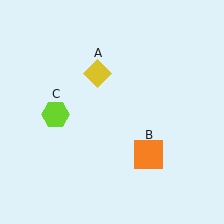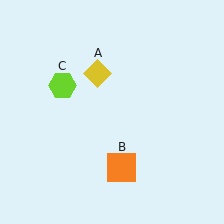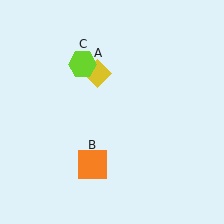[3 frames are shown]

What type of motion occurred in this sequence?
The orange square (object B), lime hexagon (object C) rotated clockwise around the center of the scene.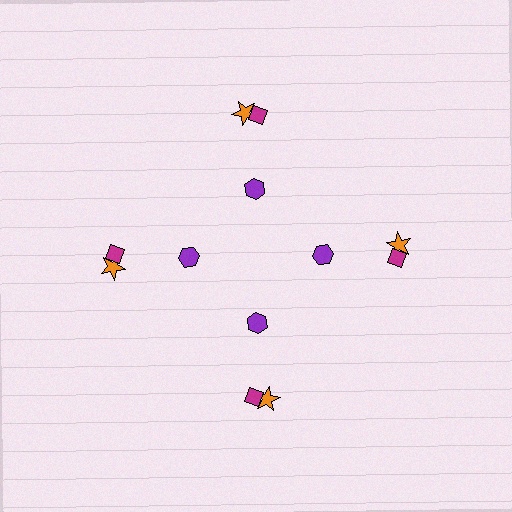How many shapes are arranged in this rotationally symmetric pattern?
There are 12 shapes, arranged in 4 groups of 3.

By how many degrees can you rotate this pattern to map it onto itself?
The pattern maps onto itself every 90 degrees of rotation.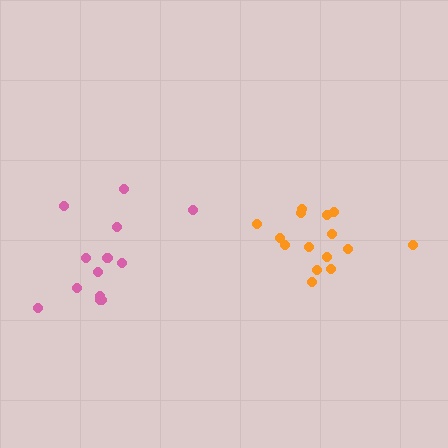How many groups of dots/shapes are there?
There are 2 groups.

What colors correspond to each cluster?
The clusters are colored: pink, orange.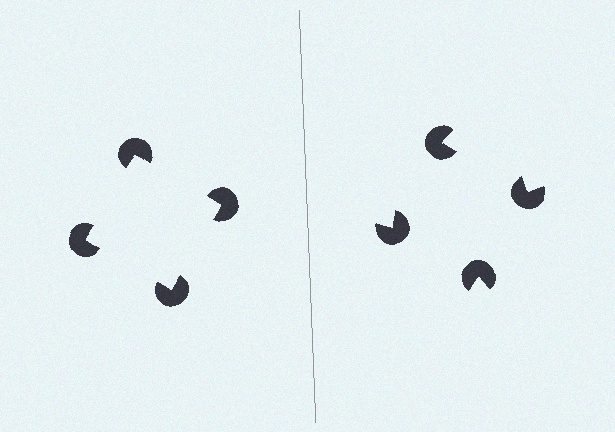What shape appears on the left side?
An illusory square.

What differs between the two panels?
The pac-man discs are positioned identically on both sides; only the wedge orientations differ. On the left they align to a square; on the right they are misaligned.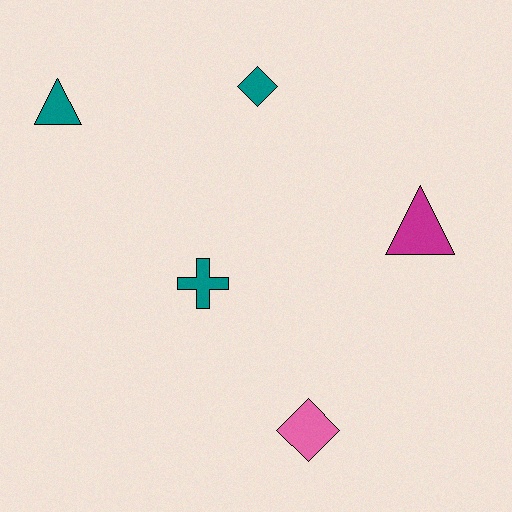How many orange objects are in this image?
There are no orange objects.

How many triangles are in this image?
There are 2 triangles.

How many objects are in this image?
There are 5 objects.